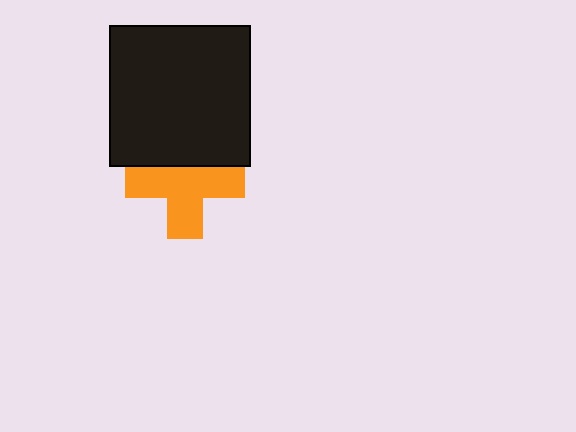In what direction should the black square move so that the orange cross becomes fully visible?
The black square should move up. That is the shortest direction to clear the overlap and leave the orange cross fully visible.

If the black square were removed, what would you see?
You would see the complete orange cross.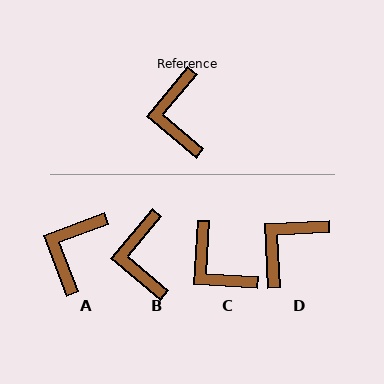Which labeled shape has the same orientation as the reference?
B.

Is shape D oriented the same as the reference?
No, it is off by about 47 degrees.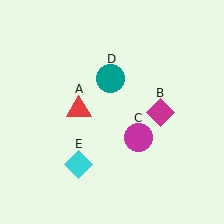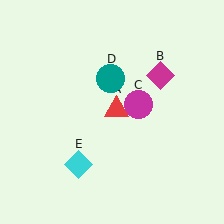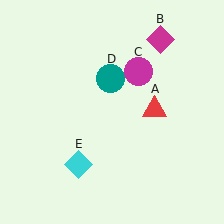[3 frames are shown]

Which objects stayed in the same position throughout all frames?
Teal circle (object D) and cyan diamond (object E) remained stationary.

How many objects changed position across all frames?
3 objects changed position: red triangle (object A), magenta diamond (object B), magenta circle (object C).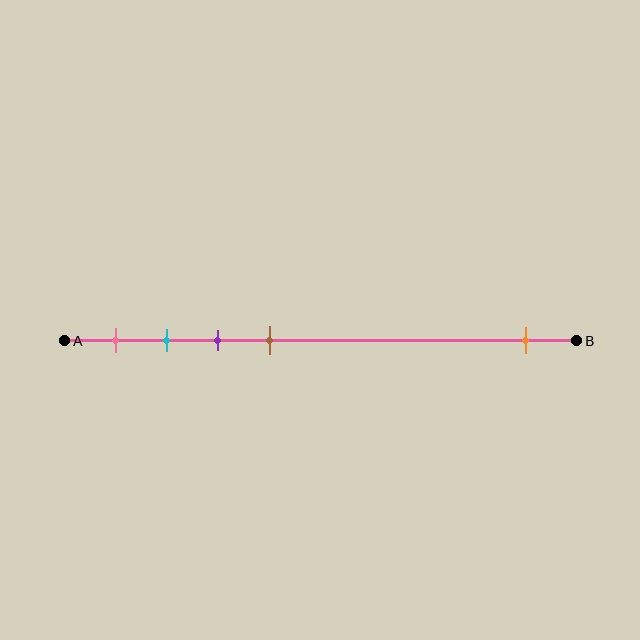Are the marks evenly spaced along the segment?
No, the marks are not evenly spaced.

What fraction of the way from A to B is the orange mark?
The orange mark is approximately 90% (0.9) of the way from A to B.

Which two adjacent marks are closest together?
The cyan and purple marks are the closest adjacent pair.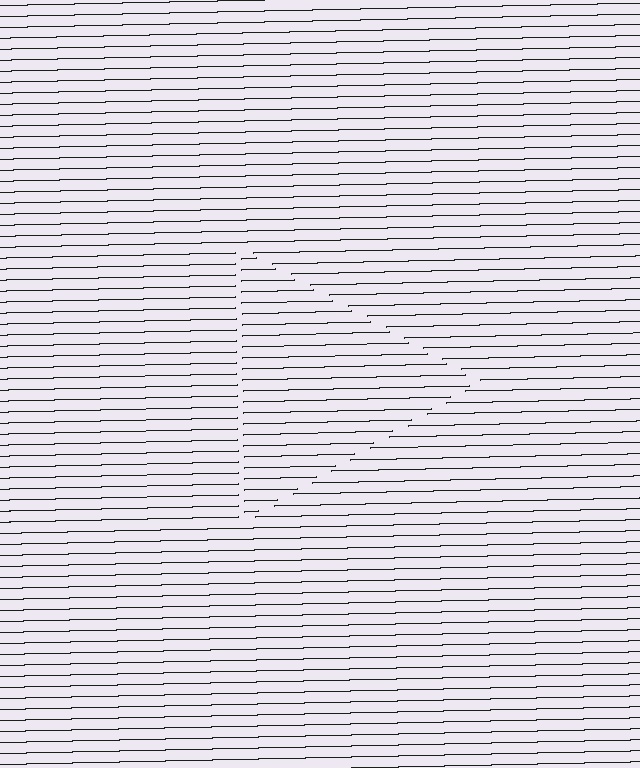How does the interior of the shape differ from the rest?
The interior of the shape contains the same grating, shifted by half a period — the contour is defined by the phase discontinuity where line-ends from the inner and outer gratings abut.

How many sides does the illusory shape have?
3 sides — the line-ends trace a triangle.